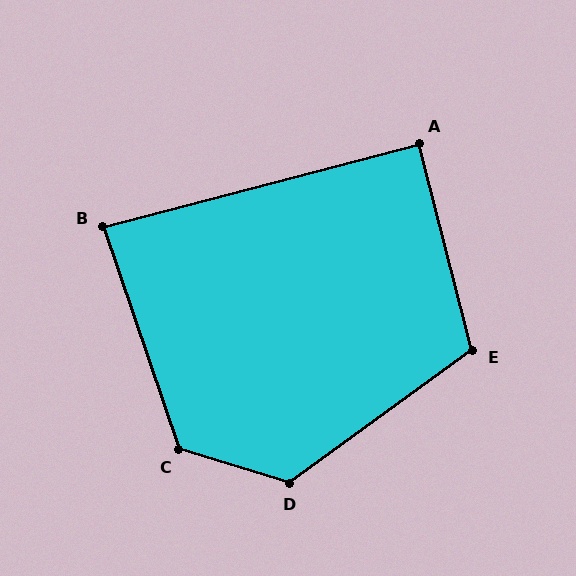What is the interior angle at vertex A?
Approximately 90 degrees (approximately right).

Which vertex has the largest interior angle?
D, at approximately 127 degrees.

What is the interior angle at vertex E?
Approximately 111 degrees (obtuse).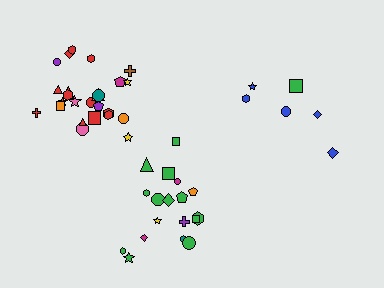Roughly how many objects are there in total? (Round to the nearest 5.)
Roughly 50 objects in total.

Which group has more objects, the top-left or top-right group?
The top-left group.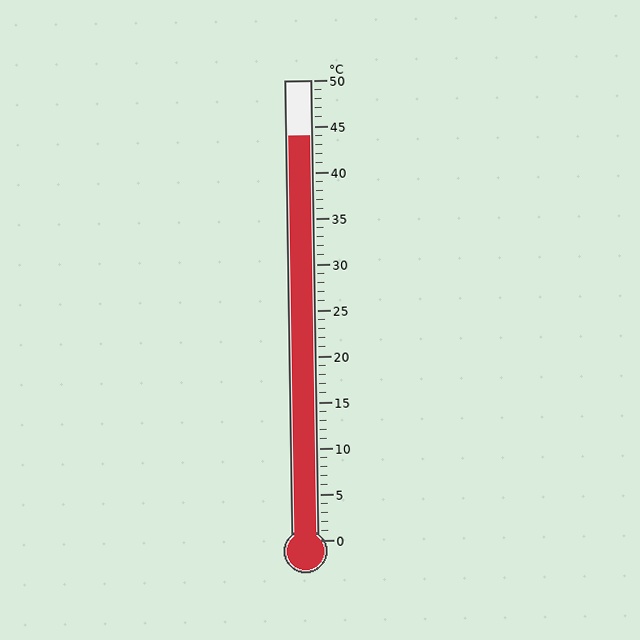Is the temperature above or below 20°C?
The temperature is above 20°C.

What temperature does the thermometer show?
The thermometer shows approximately 44°C.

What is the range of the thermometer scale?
The thermometer scale ranges from 0°C to 50°C.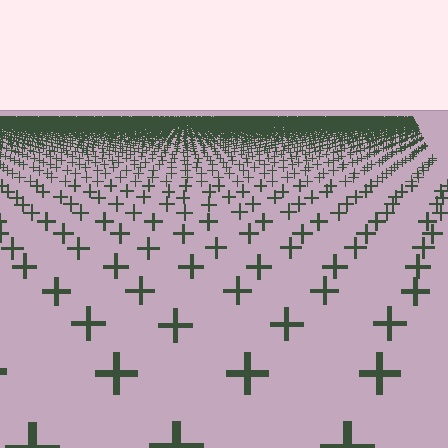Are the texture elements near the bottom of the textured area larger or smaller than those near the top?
Larger. Near the bottom, elements are closer to the viewer and appear at a bigger on-screen size.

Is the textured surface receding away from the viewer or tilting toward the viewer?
The surface is receding away from the viewer. Texture elements get smaller and denser toward the top.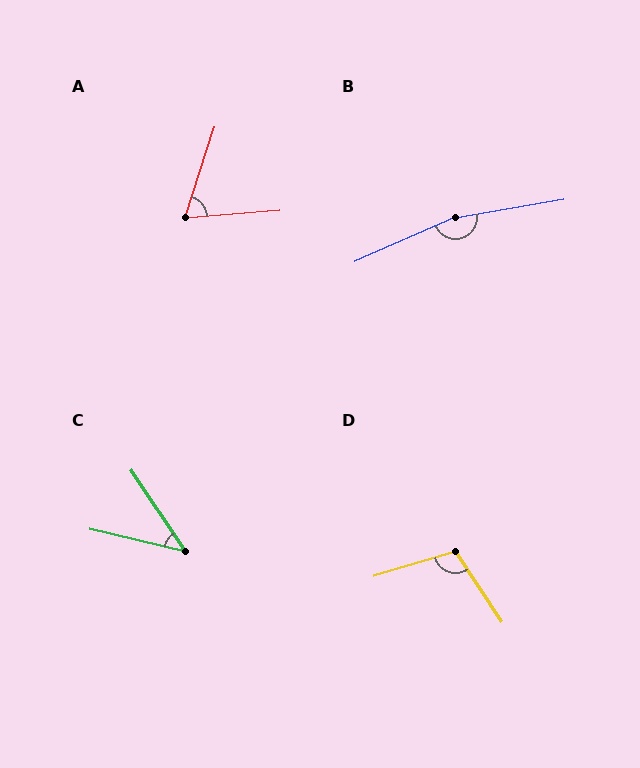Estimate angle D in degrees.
Approximately 107 degrees.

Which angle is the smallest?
C, at approximately 43 degrees.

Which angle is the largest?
B, at approximately 166 degrees.